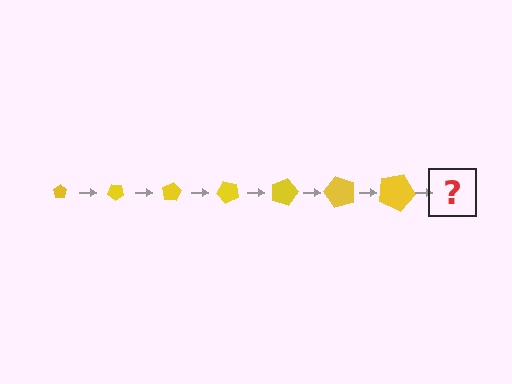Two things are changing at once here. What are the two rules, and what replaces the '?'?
The two rules are that the pentagon grows larger each step and it rotates 40 degrees each step. The '?' should be a pentagon, larger than the previous one and rotated 280 degrees from the start.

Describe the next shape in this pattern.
It should be a pentagon, larger than the previous one and rotated 280 degrees from the start.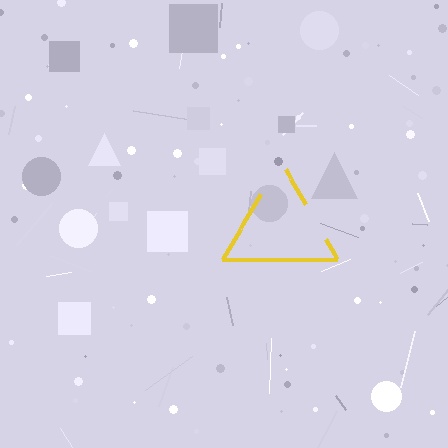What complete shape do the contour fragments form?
The contour fragments form a triangle.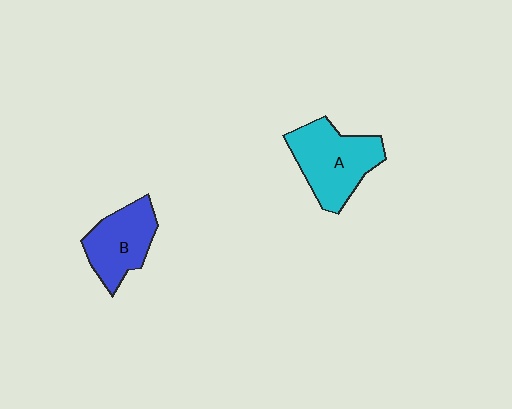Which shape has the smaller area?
Shape B (blue).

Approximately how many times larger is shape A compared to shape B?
Approximately 1.3 times.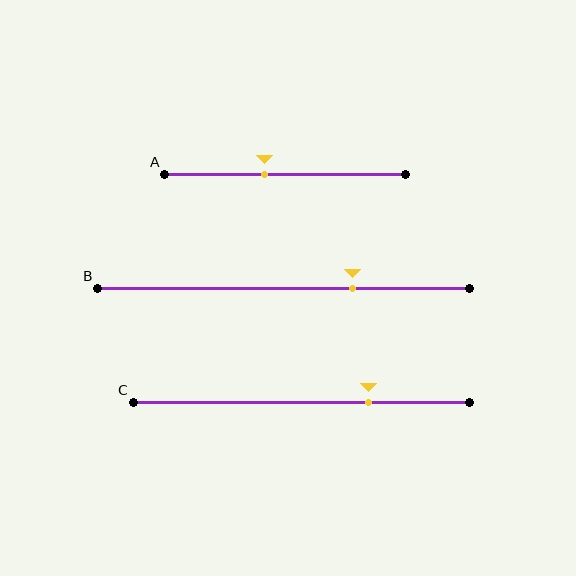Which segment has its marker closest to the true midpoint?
Segment A has its marker closest to the true midpoint.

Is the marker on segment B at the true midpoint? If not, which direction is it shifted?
No, the marker on segment B is shifted to the right by about 18% of the segment length.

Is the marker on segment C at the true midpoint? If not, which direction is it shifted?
No, the marker on segment C is shifted to the right by about 20% of the segment length.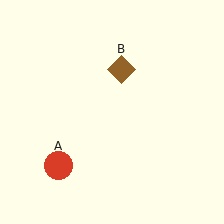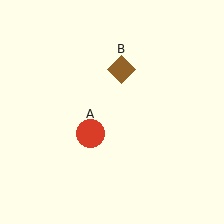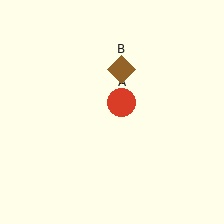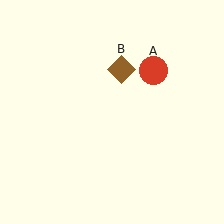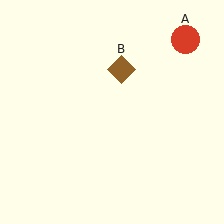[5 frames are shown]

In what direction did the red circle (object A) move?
The red circle (object A) moved up and to the right.